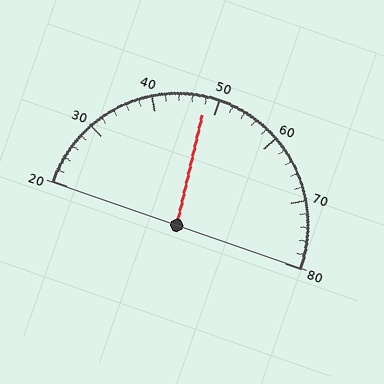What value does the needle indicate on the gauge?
The needle indicates approximately 48.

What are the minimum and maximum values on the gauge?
The gauge ranges from 20 to 80.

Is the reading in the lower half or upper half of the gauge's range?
The reading is in the lower half of the range (20 to 80).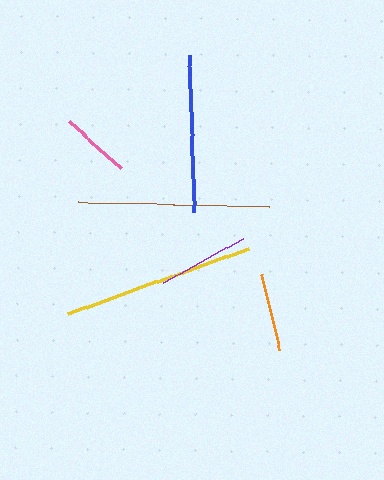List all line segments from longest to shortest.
From longest to shortest: yellow, brown, blue, purple, orange, pink.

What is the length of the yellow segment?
The yellow segment is approximately 192 pixels long.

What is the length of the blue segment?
The blue segment is approximately 157 pixels long.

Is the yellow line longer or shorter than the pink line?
The yellow line is longer than the pink line.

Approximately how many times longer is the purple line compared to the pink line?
The purple line is approximately 1.3 times the length of the pink line.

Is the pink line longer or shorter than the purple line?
The purple line is longer than the pink line.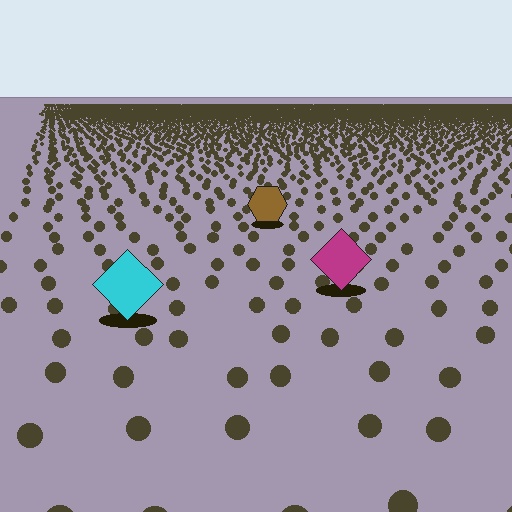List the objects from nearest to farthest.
From nearest to farthest: the cyan diamond, the magenta diamond, the brown hexagon.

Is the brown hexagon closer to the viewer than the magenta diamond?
No. The magenta diamond is closer — you can tell from the texture gradient: the ground texture is coarser near it.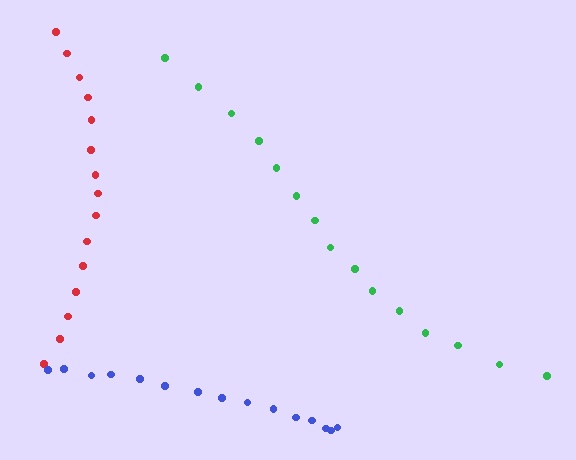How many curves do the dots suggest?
There are 3 distinct paths.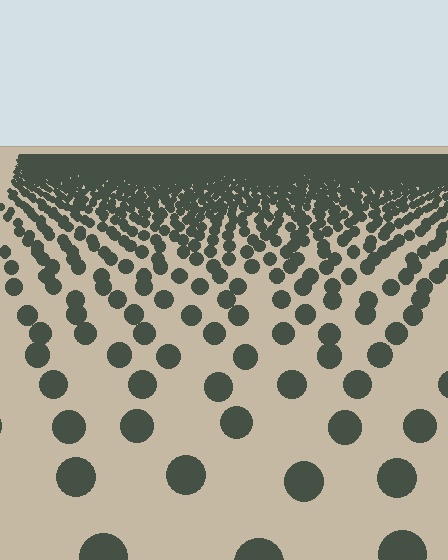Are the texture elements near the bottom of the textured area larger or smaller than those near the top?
Larger. Near the bottom, elements are closer to the viewer and appear at a bigger on-screen size.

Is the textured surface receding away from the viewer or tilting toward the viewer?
The surface is receding away from the viewer. Texture elements get smaller and denser toward the top.